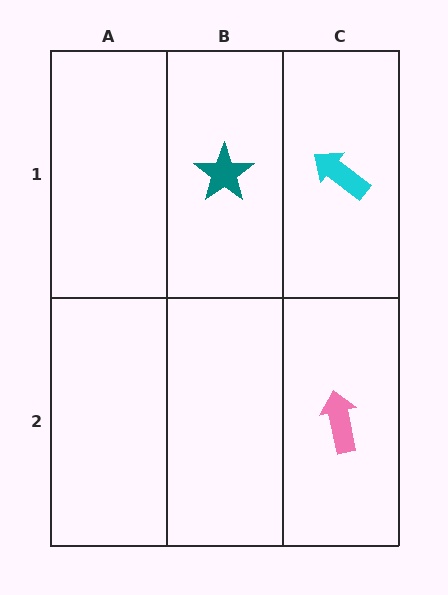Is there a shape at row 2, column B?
No, that cell is empty.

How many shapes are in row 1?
2 shapes.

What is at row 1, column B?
A teal star.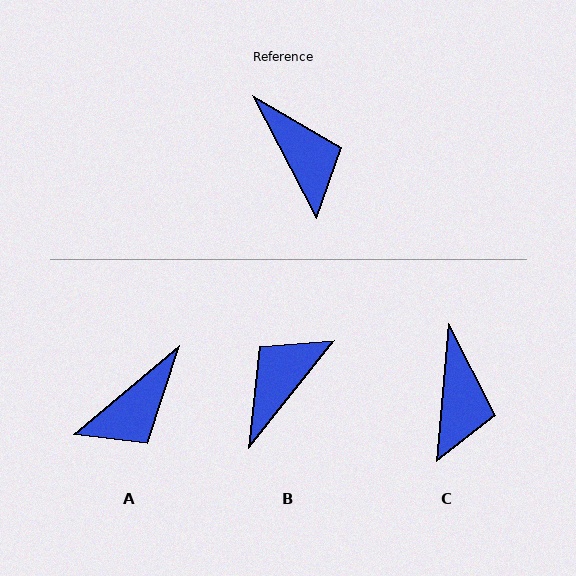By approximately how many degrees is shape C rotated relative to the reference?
Approximately 32 degrees clockwise.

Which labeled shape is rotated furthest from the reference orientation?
B, about 114 degrees away.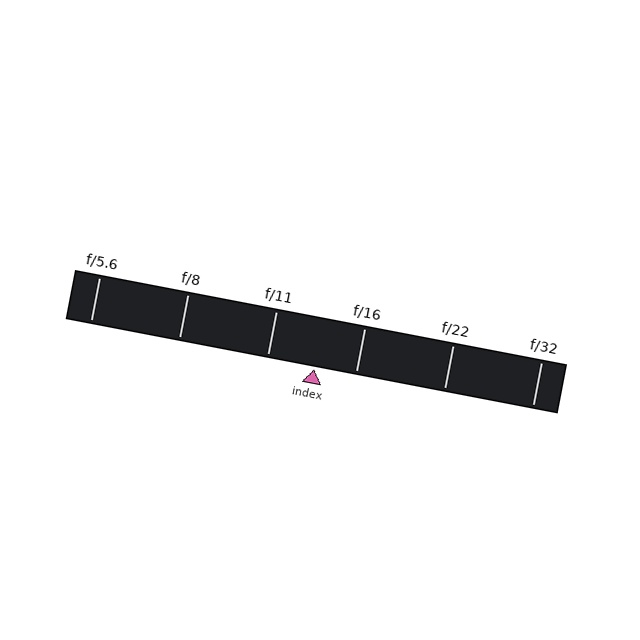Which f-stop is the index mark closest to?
The index mark is closest to f/16.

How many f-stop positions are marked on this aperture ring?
There are 6 f-stop positions marked.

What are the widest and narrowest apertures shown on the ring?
The widest aperture shown is f/5.6 and the narrowest is f/32.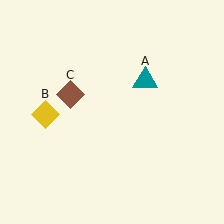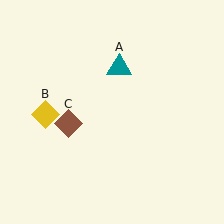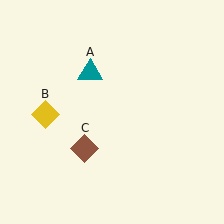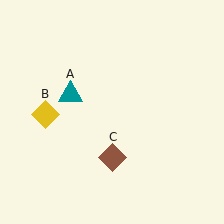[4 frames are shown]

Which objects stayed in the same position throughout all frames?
Yellow diamond (object B) remained stationary.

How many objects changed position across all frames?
2 objects changed position: teal triangle (object A), brown diamond (object C).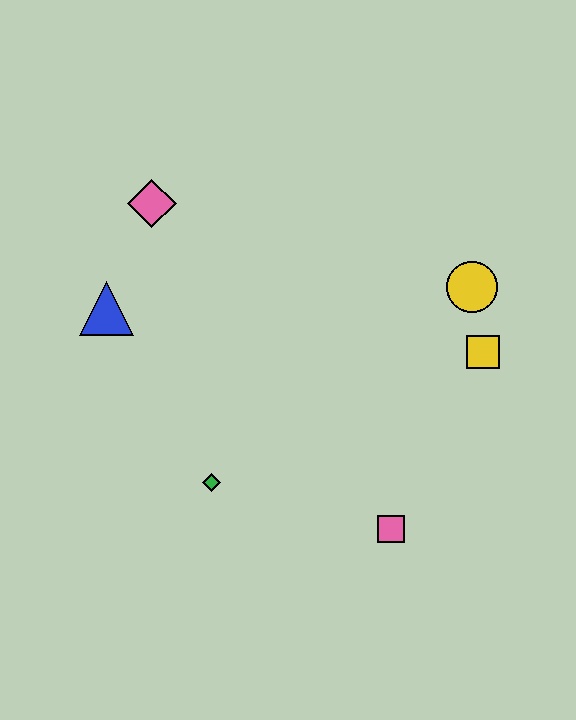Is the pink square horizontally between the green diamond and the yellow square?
Yes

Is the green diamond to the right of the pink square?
No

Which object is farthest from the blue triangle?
The yellow square is farthest from the blue triangle.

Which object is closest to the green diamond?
The pink square is closest to the green diamond.